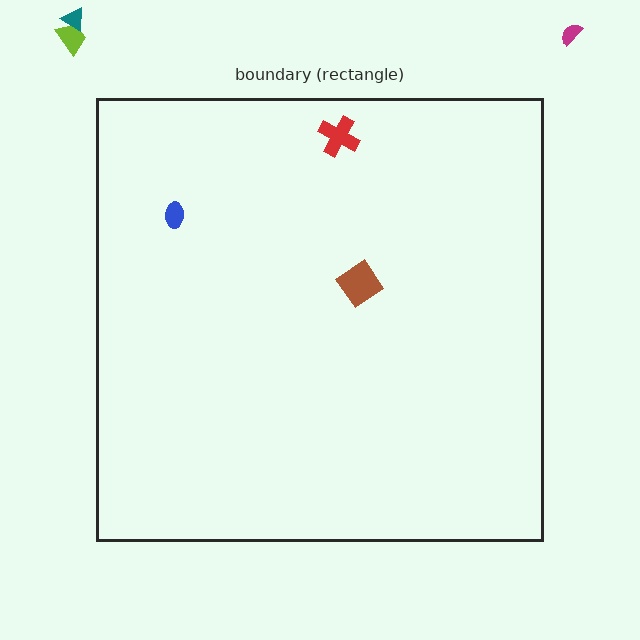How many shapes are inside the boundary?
3 inside, 3 outside.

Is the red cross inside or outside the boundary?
Inside.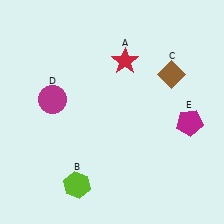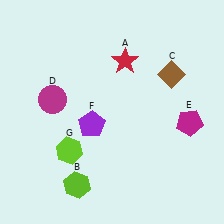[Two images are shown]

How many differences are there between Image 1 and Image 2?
There are 2 differences between the two images.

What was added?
A purple pentagon (F), a lime hexagon (G) were added in Image 2.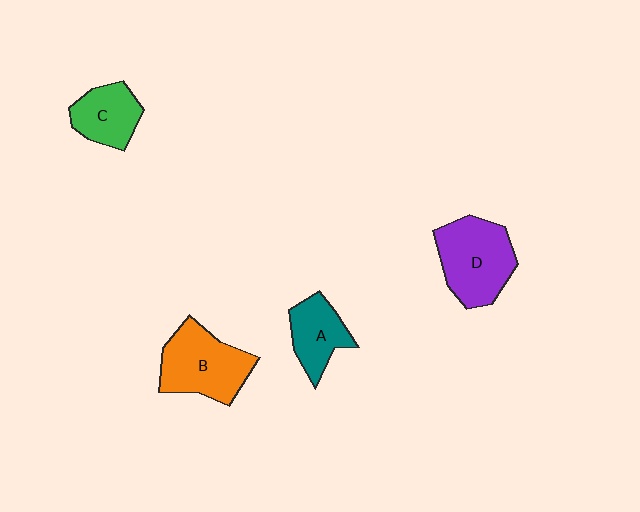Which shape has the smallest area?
Shape A (teal).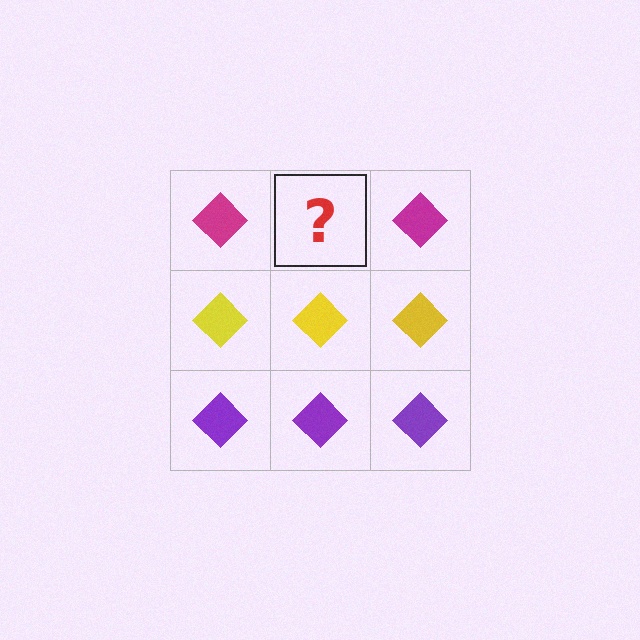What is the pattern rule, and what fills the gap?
The rule is that each row has a consistent color. The gap should be filled with a magenta diamond.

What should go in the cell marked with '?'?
The missing cell should contain a magenta diamond.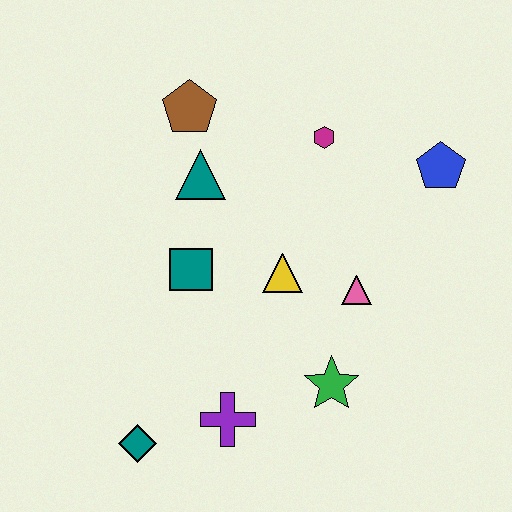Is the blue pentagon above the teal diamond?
Yes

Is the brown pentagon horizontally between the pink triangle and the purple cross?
No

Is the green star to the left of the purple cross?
No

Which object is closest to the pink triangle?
The yellow triangle is closest to the pink triangle.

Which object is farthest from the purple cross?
The blue pentagon is farthest from the purple cross.